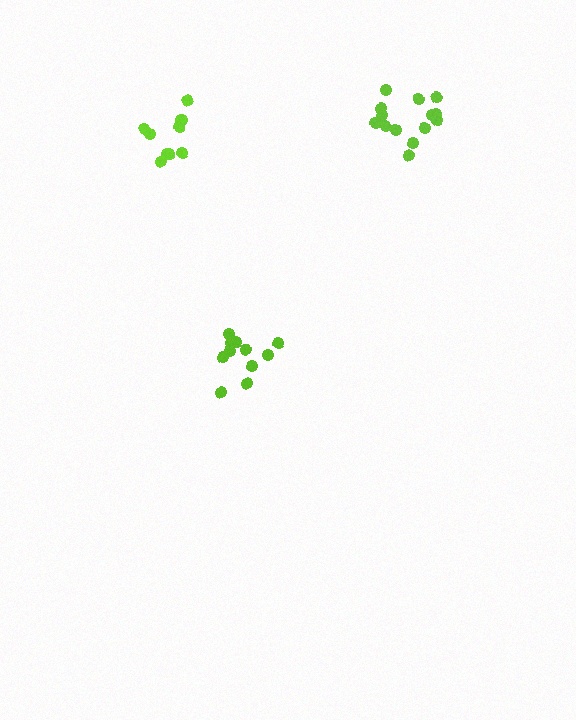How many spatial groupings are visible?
There are 3 spatial groupings.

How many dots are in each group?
Group 1: 11 dots, Group 2: 14 dots, Group 3: 9 dots (34 total).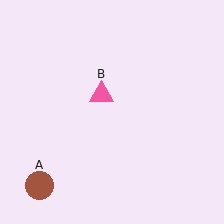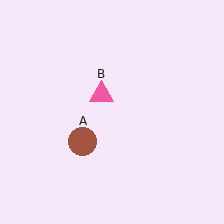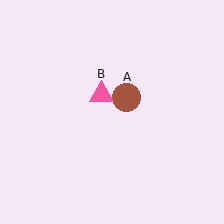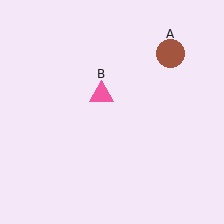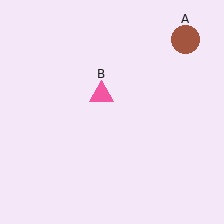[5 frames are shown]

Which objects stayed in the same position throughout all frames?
Pink triangle (object B) remained stationary.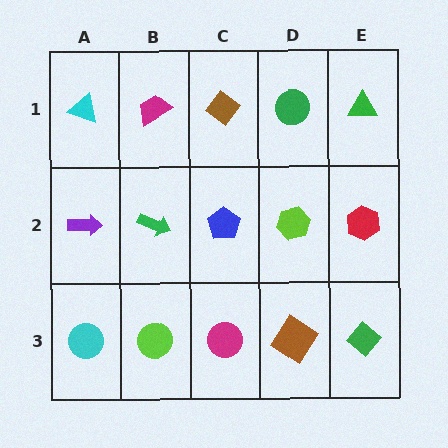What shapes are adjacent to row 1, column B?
A green arrow (row 2, column B), a cyan triangle (row 1, column A), a brown diamond (row 1, column C).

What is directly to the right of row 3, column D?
A green diamond.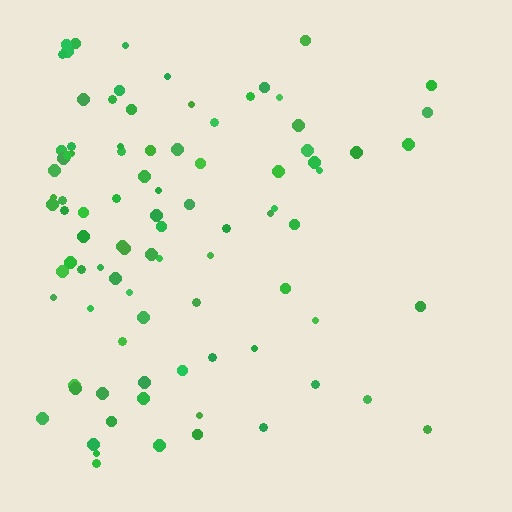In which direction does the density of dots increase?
From right to left, with the left side densest.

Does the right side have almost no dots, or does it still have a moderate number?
Still a moderate number, just noticeably fewer than the left.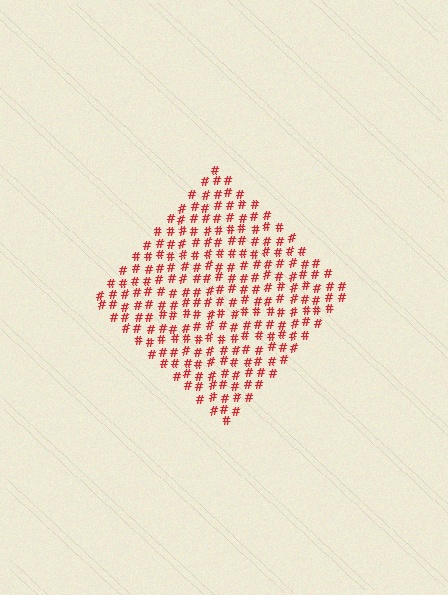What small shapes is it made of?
It is made of small hash symbols.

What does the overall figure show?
The overall figure shows a diamond.